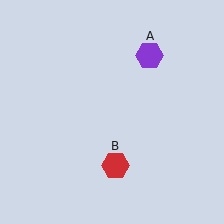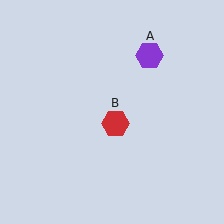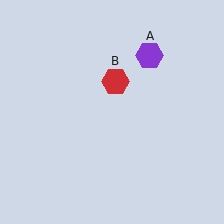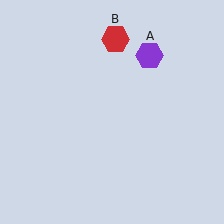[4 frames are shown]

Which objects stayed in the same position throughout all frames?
Purple hexagon (object A) remained stationary.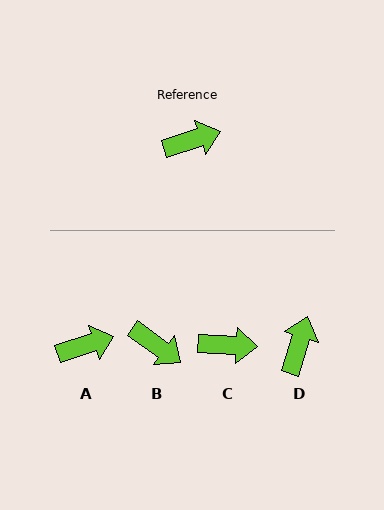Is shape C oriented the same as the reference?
No, it is off by about 21 degrees.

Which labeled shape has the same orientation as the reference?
A.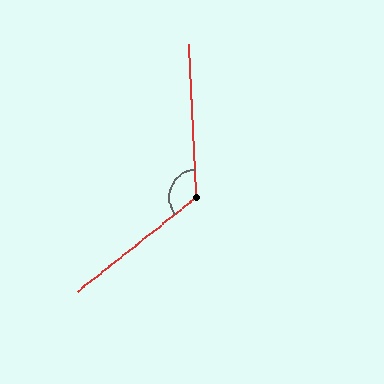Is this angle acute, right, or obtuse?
It is obtuse.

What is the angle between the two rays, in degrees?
Approximately 126 degrees.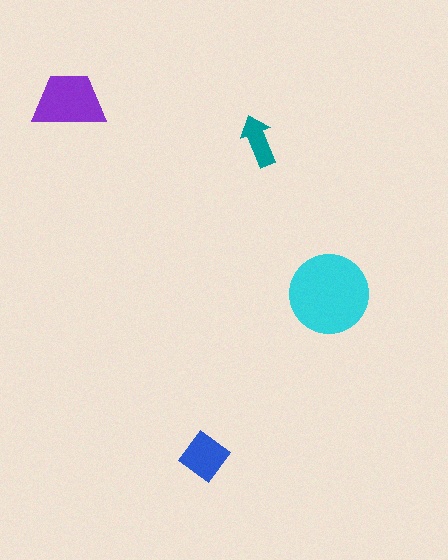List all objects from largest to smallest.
The cyan circle, the purple trapezoid, the blue diamond, the teal arrow.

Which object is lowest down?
The blue diamond is bottommost.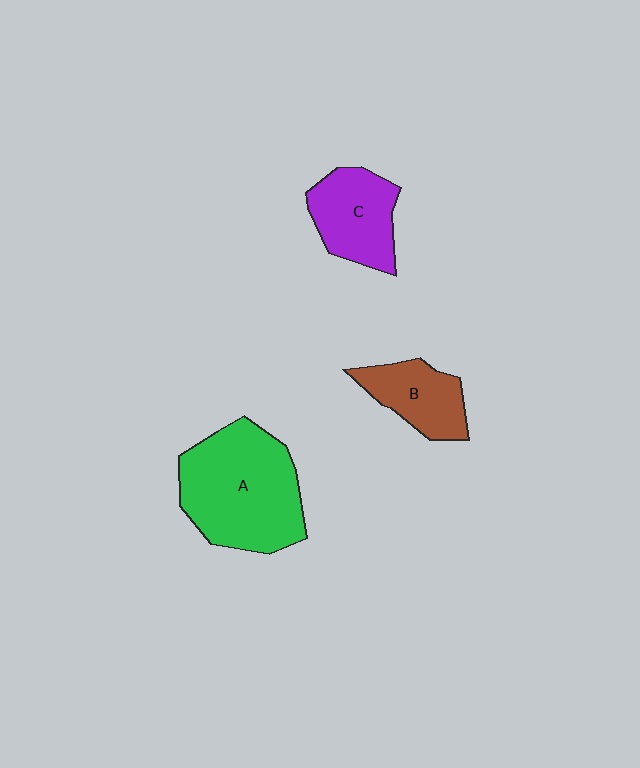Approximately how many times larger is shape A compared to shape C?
Approximately 1.8 times.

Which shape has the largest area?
Shape A (green).